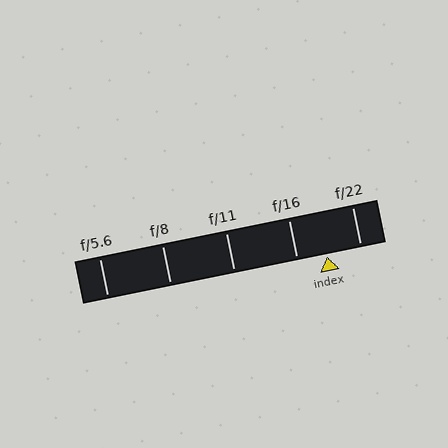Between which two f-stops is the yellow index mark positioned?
The index mark is between f/16 and f/22.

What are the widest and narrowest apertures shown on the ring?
The widest aperture shown is f/5.6 and the narrowest is f/22.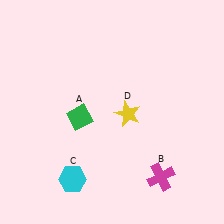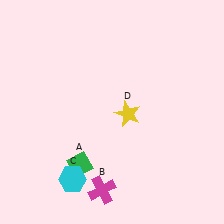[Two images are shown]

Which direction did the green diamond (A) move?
The green diamond (A) moved down.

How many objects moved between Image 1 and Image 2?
2 objects moved between the two images.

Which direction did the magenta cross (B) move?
The magenta cross (B) moved left.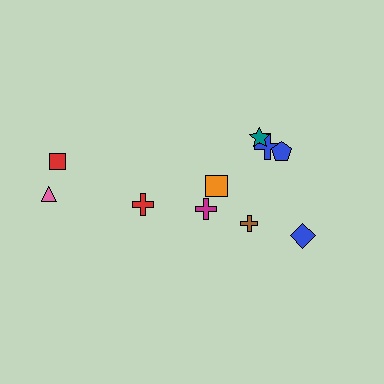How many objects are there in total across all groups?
There are 10 objects.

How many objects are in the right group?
There are 6 objects.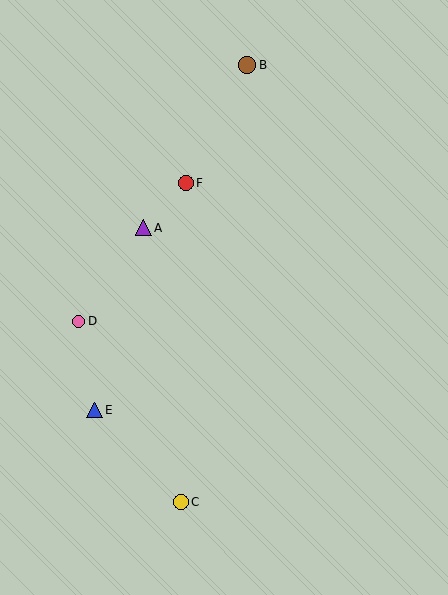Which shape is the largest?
The brown circle (labeled B) is the largest.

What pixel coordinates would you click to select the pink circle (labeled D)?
Click at (79, 321) to select the pink circle D.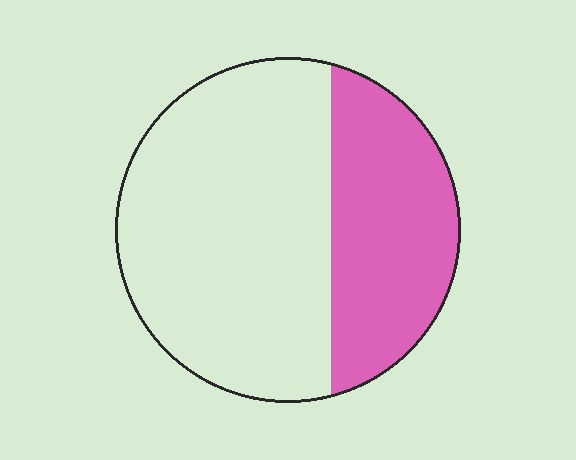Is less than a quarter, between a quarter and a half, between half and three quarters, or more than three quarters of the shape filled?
Between a quarter and a half.